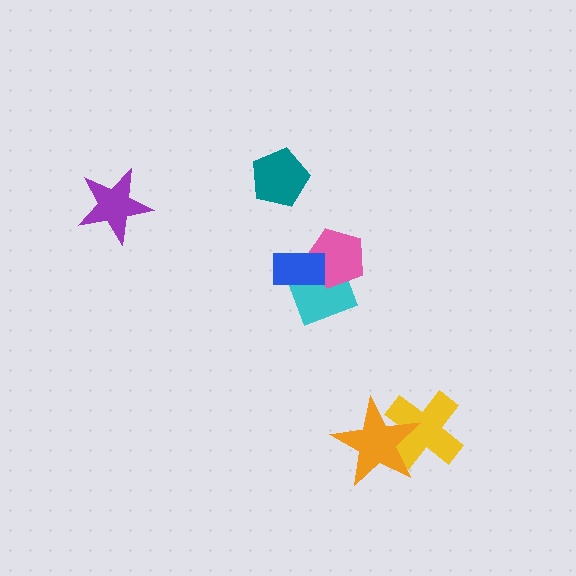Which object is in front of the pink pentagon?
The blue rectangle is in front of the pink pentagon.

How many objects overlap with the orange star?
1 object overlaps with the orange star.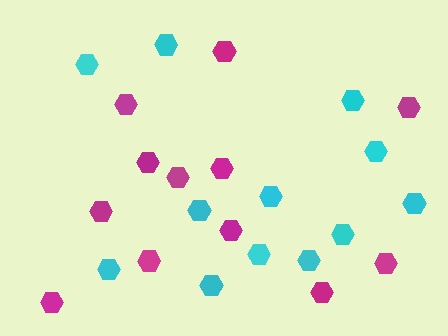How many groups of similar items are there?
There are 2 groups: one group of magenta hexagons (12) and one group of cyan hexagons (12).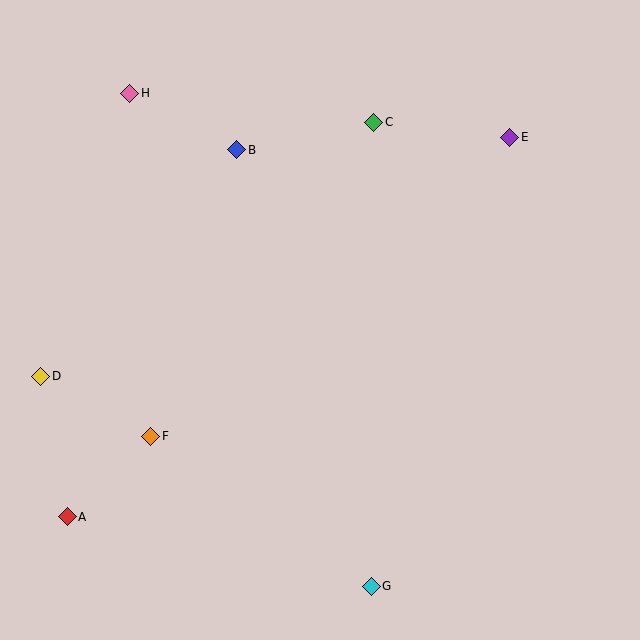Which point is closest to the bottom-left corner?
Point A is closest to the bottom-left corner.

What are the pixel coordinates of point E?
Point E is at (510, 137).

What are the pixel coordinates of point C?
Point C is at (374, 122).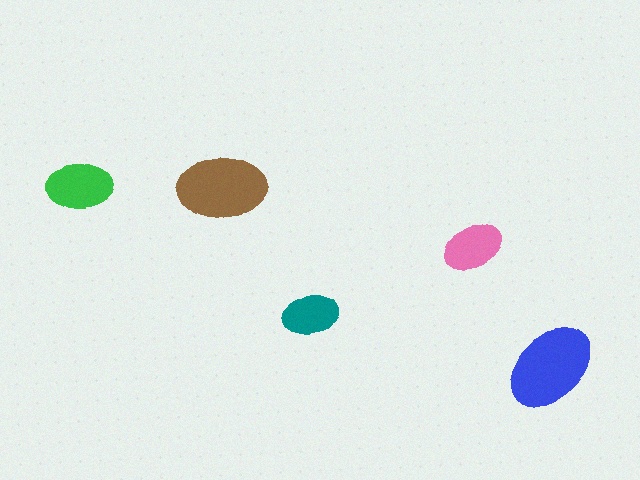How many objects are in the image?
There are 5 objects in the image.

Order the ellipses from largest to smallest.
the blue one, the brown one, the green one, the pink one, the teal one.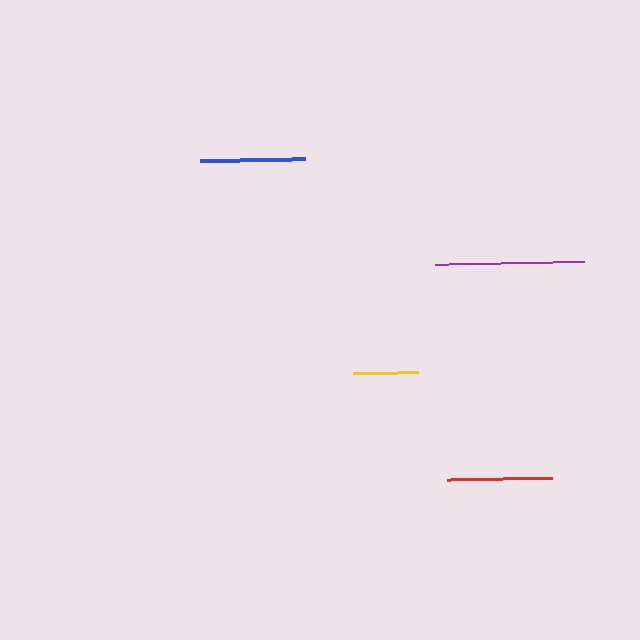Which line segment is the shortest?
The yellow line is the shortest at approximately 65 pixels.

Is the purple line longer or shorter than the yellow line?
The purple line is longer than the yellow line.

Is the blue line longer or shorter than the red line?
The red line is longer than the blue line.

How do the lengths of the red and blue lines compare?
The red and blue lines are approximately the same length.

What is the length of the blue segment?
The blue segment is approximately 105 pixels long.